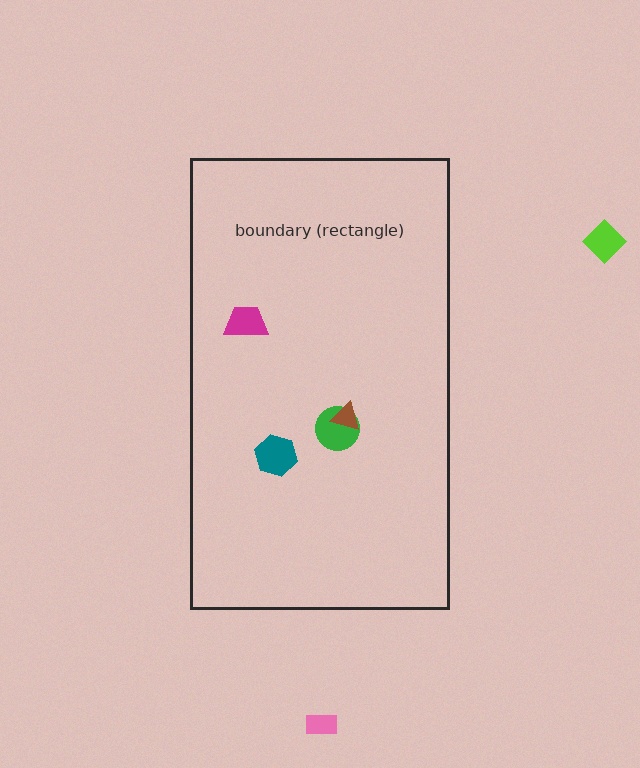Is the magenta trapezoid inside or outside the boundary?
Inside.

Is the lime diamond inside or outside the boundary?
Outside.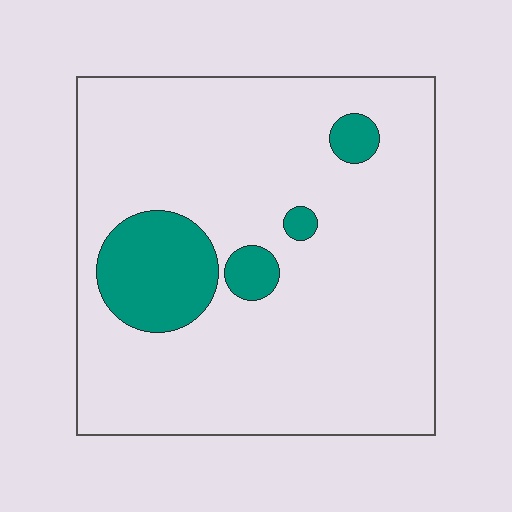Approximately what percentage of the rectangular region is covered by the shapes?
Approximately 15%.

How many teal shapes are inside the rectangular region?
4.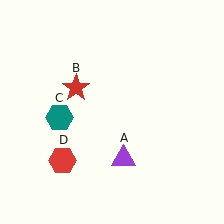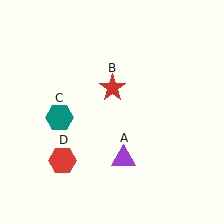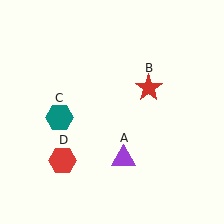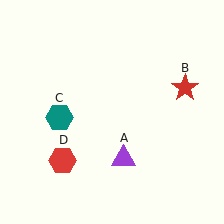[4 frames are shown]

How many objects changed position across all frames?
1 object changed position: red star (object B).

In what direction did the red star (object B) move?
The red star (object B) moved right.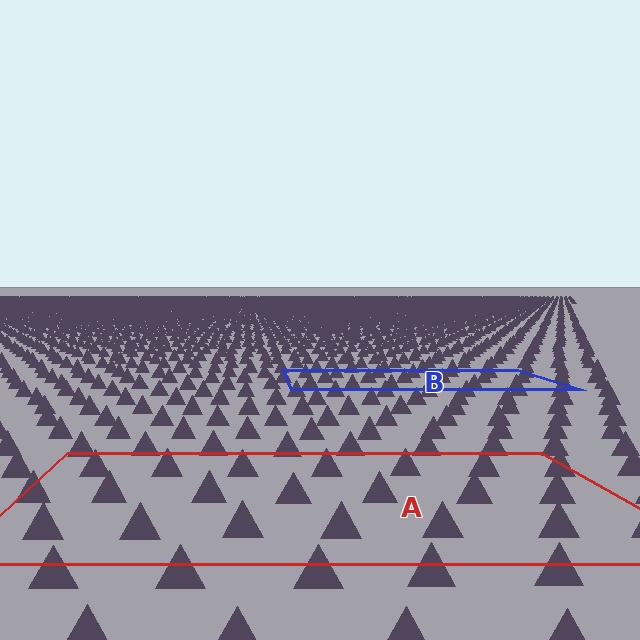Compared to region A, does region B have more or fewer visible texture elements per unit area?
Region B has more texture elements per unit area — they are packed more densely because it is farther away.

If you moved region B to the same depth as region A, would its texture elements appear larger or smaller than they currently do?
They would appear larger. At a closer depth, the same texture elements are projected at a bigger on-screen size.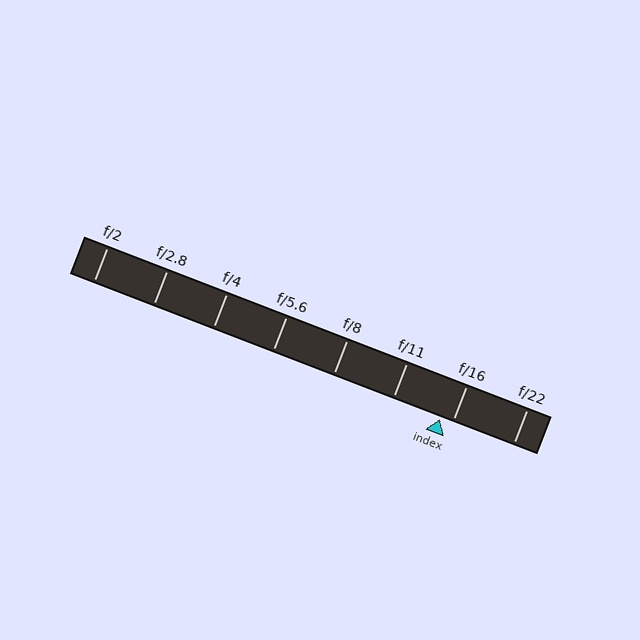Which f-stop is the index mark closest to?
The index mark is closest to f/16.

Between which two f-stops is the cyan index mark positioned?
The index mark is between f/11 and f/16.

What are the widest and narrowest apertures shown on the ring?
The widest aperture shown is f/2 and the narrowest is f/22.